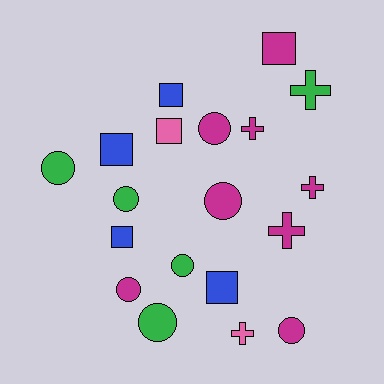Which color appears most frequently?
Magenta, with 8 objects.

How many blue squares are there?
There are 4 blue squares.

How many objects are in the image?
There are 19 objects.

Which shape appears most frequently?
Circle, with 8 objects.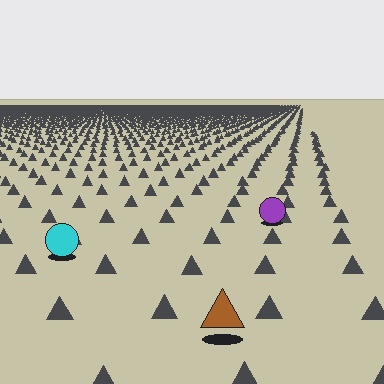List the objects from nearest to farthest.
From nearest to farthest: the brown triangle, the cyan circle, the purple circle.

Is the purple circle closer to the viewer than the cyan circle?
No. The cyan circle is closer — you can tell from the texture gradient: the ground texture is coarser near it.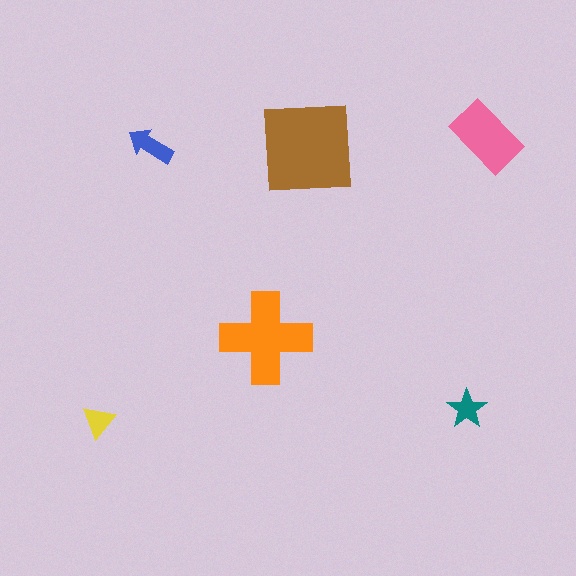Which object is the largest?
The brown square.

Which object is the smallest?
The yellow triangle.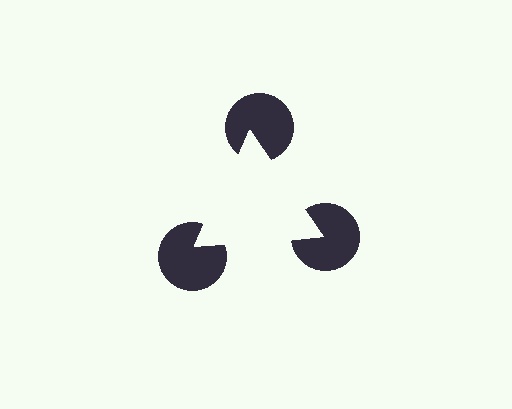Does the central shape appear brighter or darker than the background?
It typically appears slightly brighter than the background, even though no actual brightness change is drawn.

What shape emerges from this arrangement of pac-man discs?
An illusory triangle — its edges are inferred from the aligned wedge cuts in the pac-man discs, not physically drawn.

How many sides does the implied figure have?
3 sides.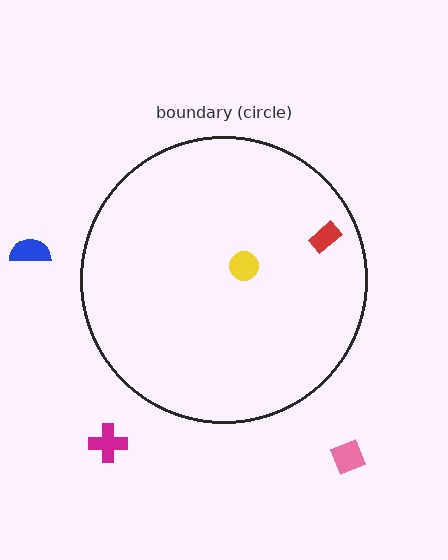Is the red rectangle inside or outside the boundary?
Inside.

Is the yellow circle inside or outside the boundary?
Inside.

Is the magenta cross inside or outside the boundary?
Outside.